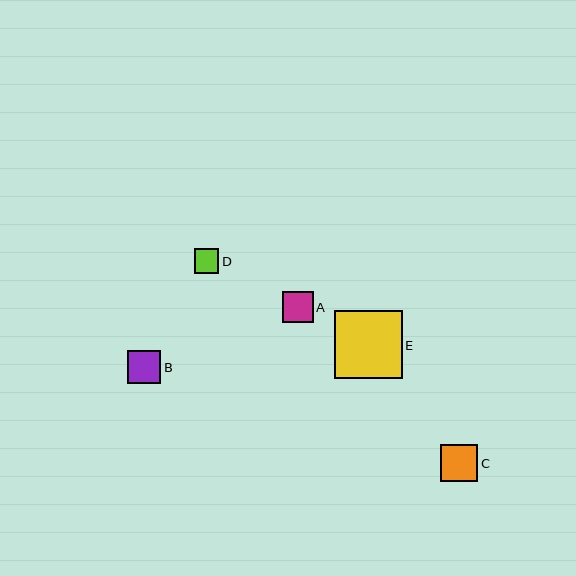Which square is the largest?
Square E is the largest with a size of approximately 68 pixels.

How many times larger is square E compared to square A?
Square E is approximately 2.2 times the size of square A.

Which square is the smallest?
Square D is the smallest with a size of approximately 24 pixels.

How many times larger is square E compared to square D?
Square E is approximately 2.8 times the size of square D.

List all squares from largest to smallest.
From largest to smallest: E, C, B, A, D.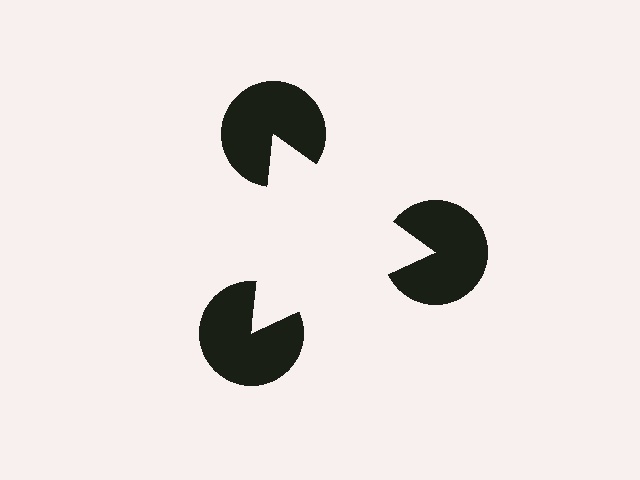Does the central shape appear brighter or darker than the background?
It typically appears slightly brighter than the background, even though no actual brightness change is drawn.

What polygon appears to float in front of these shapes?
An illusory triangle — its edges are inferred from the aligned wedge cuts in the pac-man discs, not physically drawn.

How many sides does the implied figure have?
3 sides.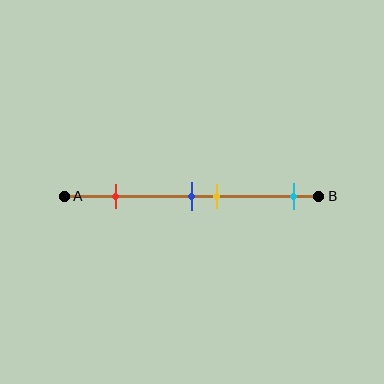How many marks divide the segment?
There are 4 marks dividing the segment.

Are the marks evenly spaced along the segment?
No, the marks are not evenly spaced.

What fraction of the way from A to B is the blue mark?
The blue mark is approximately 50% (0.5) of the way from A to B.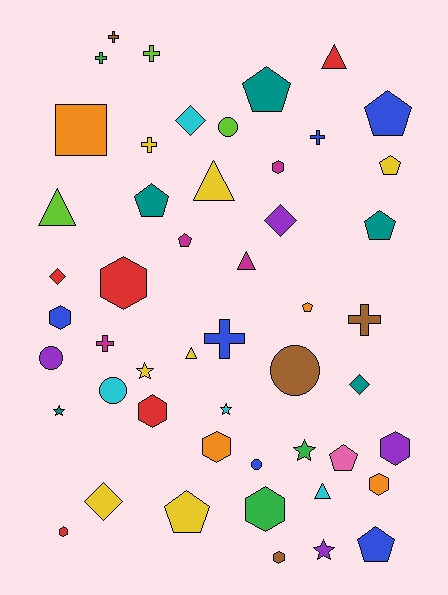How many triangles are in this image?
There are 6 triangles.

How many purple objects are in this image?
There are 4 purple objects.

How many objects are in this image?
There are 50 objects.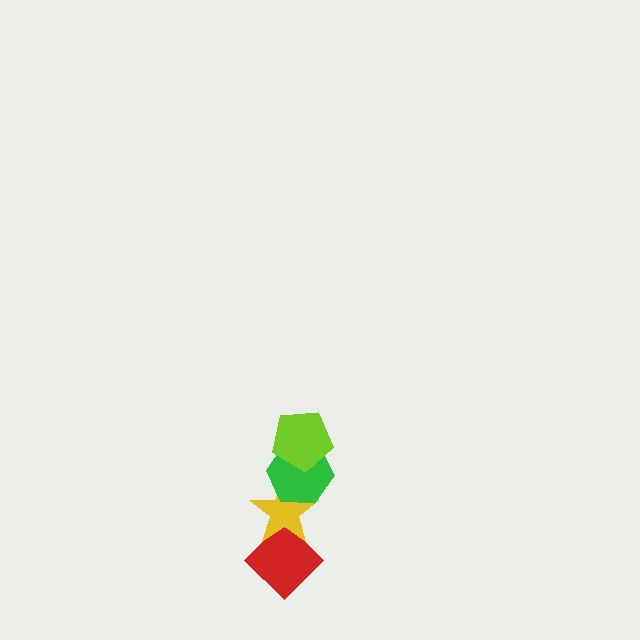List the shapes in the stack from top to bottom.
From top to bottom: the lime pentagon, the green hexagon, the yellow star, the red diamond.